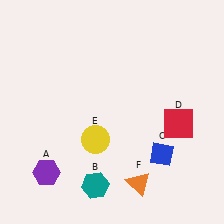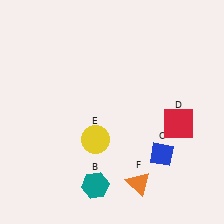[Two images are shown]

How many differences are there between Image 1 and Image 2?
There is 1 difference between the two images.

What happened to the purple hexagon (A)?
The purple hexagon (A) was removed in Image 2. It was in the bottom-left area of Image 1.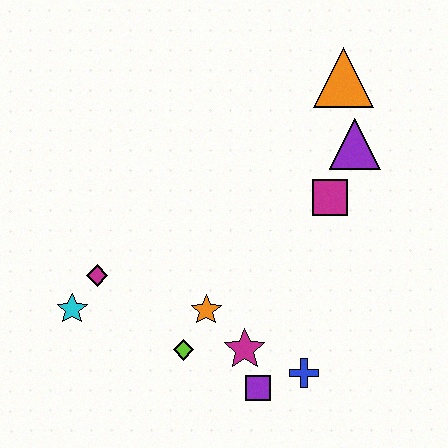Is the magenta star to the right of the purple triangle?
No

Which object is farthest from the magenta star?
The orange triangle is farthest from the magenta star.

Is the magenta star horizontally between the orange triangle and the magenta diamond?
Yes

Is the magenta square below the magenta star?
No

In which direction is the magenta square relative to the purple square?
The magenta square is above the purple square.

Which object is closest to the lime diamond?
The orange star is closest to the lime diamond.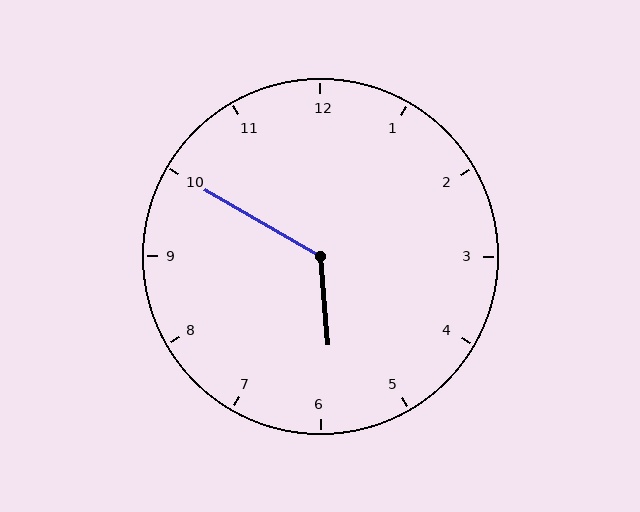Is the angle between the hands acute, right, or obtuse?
It is obtuse.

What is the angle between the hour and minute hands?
Approximately 125 degrees.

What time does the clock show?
5:50.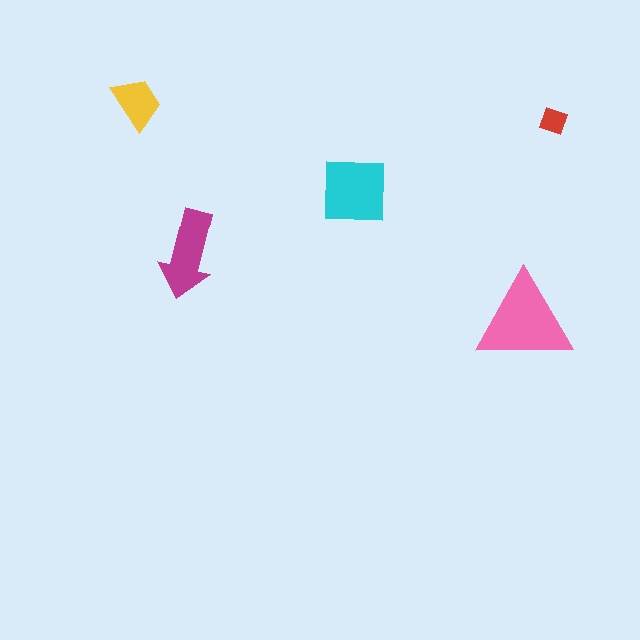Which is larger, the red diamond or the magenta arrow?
The magenta arrow.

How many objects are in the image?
There are 5 objects in the image.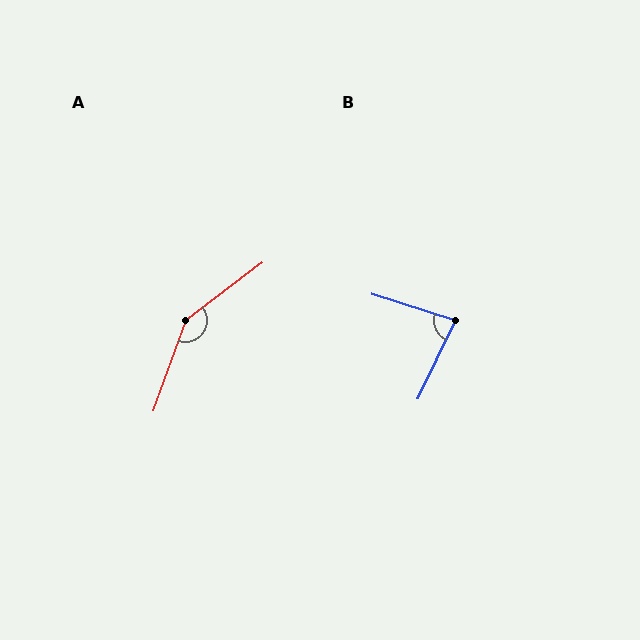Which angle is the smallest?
B, at approximately 82 degrees.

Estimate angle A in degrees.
Approximately 147 degrees.